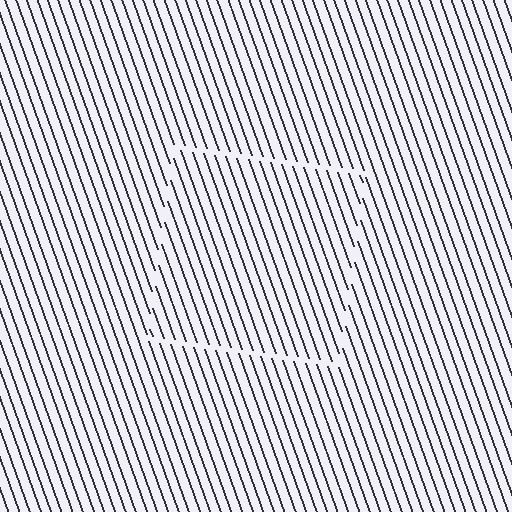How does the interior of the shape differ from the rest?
The interior of the shape contains the same grating, shifted by half a period — the contour is defined by the phase discontinuity where line-ends from the inner and outer gratings abut.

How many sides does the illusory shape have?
4 sides — the line-ends trace a square.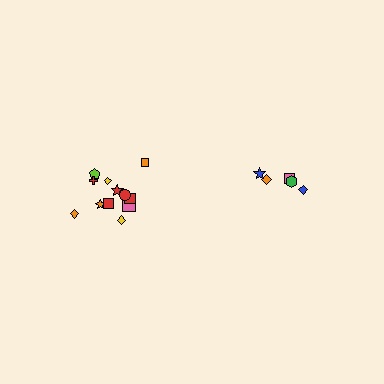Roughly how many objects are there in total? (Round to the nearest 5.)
Roughly 15 objects in total.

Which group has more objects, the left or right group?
The left group.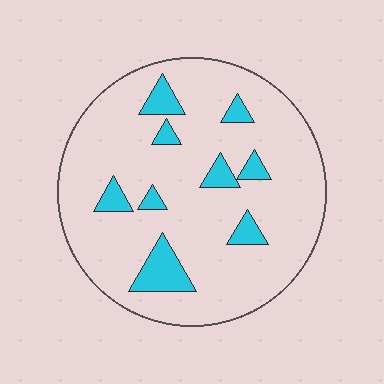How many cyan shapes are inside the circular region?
9.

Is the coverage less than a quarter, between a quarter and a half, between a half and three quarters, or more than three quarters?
Less than a quarter.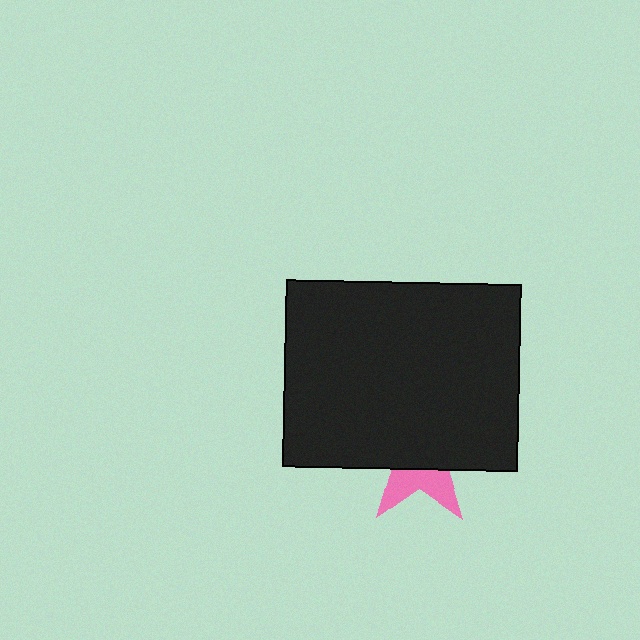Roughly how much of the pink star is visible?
A small part of it is visible (roughly 36%).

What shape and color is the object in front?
The object in front is a black rectangle.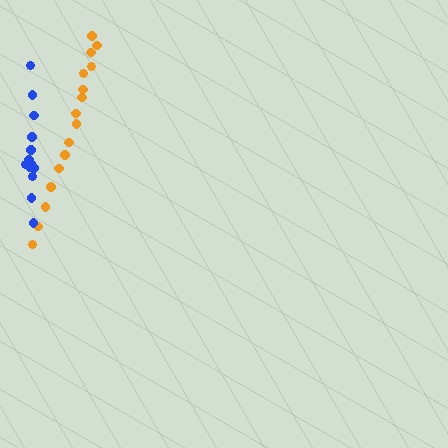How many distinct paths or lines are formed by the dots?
There are 2 distinct paths.